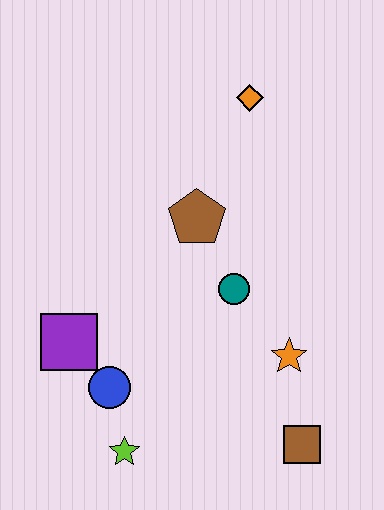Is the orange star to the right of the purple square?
Yes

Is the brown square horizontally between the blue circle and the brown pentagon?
No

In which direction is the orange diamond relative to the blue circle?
The orange diamond is above the blue circle.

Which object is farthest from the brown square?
The orange diamond is farthest from the brown square.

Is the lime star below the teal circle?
Yes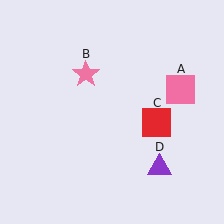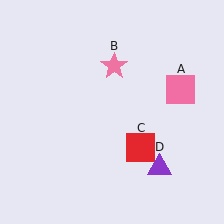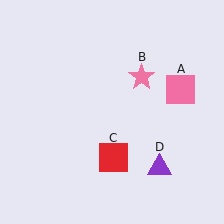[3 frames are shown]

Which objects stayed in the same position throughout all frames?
Pink square (object A) and purple triangle (object D) remained stationary.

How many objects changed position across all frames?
2 objects changed position: pink star (object B), red square (object C).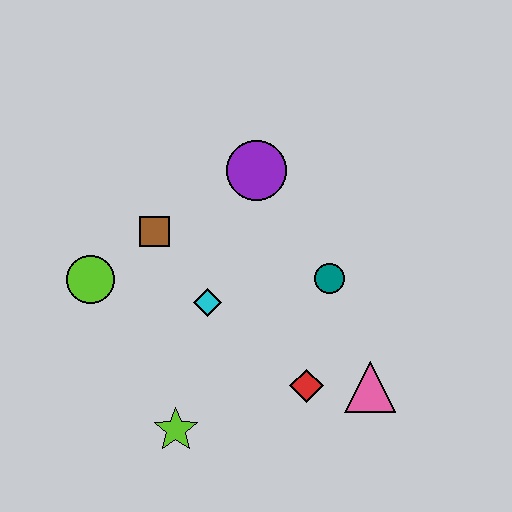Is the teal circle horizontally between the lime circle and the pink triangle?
Yes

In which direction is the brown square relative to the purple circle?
The brown square is to the left of the purple circle.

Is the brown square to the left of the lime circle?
No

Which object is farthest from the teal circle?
The lime circle is farthest from the teal circle.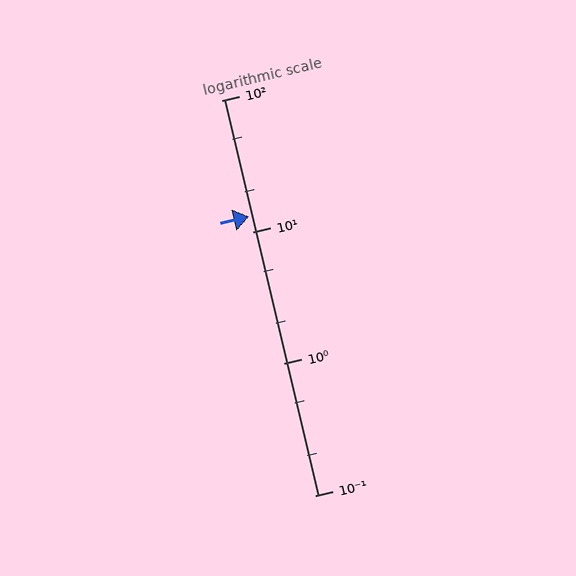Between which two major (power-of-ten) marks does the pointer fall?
The pointer is between 10 and 100.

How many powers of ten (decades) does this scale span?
The scale spans 3 decades, from 0.1 to 100.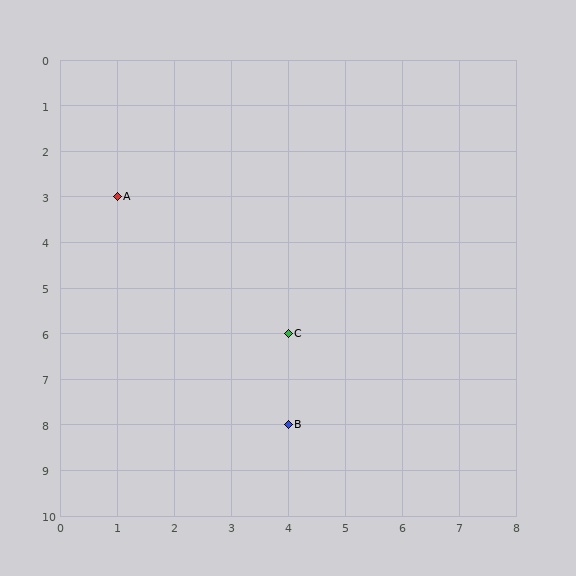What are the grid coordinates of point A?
Point A is at grid coordinates (1, 3).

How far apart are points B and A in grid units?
Points B and A are 3 columns and 5 rows apart (about 5.8 grid units diagonally).